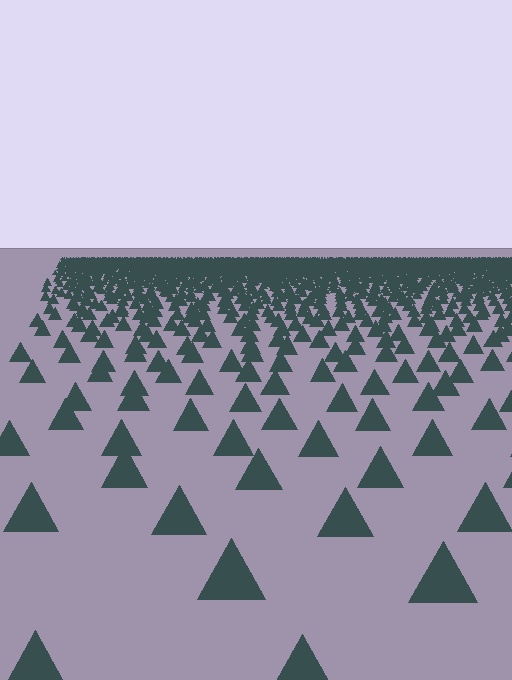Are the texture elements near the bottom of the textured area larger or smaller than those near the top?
Larger. Near the bottom, elements are closer to the viewer and appear at a bigger on-screen size.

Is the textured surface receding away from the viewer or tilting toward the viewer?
The surface is receding away from the viewer. Texture elements get smaller and denser toward the top.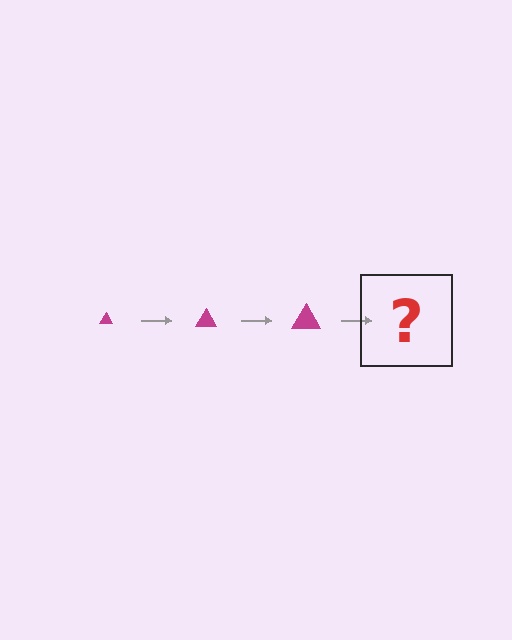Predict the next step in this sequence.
The next step is a magenta triangle, larger than the previous one.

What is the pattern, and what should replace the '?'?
The pattern is that the triangle gets progressively larger each step. The '?' should be a magenta triangle, larger than the previous one.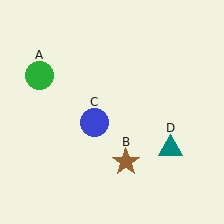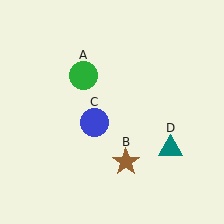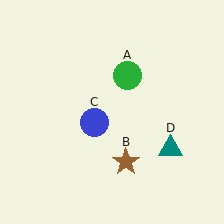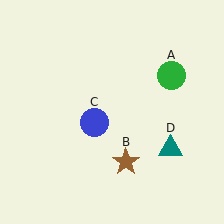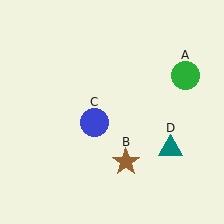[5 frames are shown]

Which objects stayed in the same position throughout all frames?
Brown star (object B) and blue circle (object C) and teal triangle (object D) remained stationary.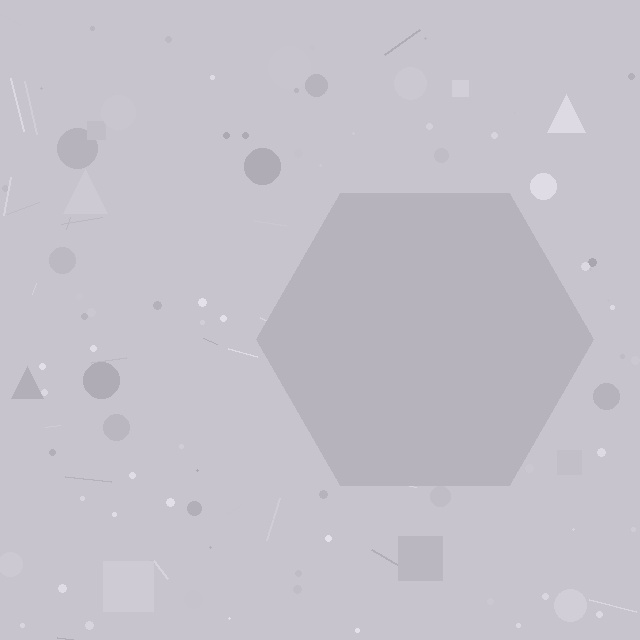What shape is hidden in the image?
A hexagon is hidden in the image.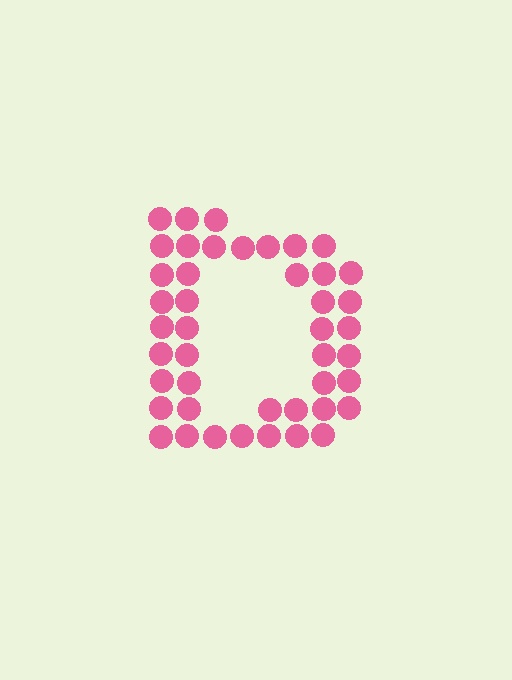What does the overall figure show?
The overall figure shows the letter D.